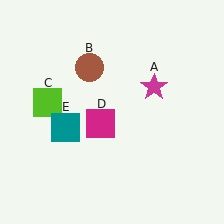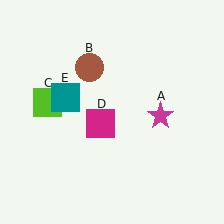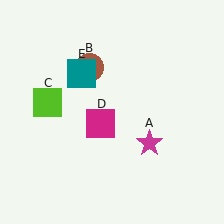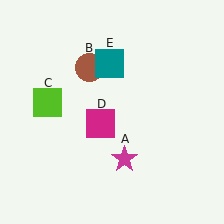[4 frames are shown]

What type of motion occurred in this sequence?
The magenta star (object A), teal square (object E) rotated clockwise around the center of the scene.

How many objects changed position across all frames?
2 objects changed position: magenta star (object A), teal square (object E).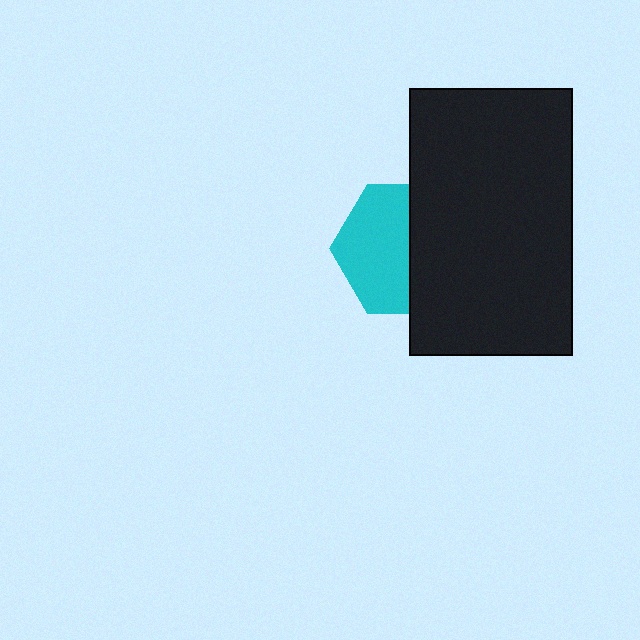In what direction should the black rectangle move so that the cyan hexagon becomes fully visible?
The black rectangle should move right. That is the shortest direction to clear the overlap and leave the cyan hexagon fully visible.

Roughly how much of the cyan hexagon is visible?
About half of it is visible (roughly 54%).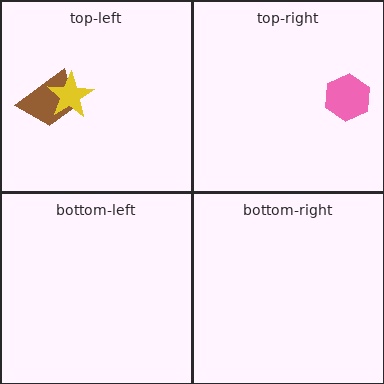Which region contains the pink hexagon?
The top-right region.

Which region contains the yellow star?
The top-left region.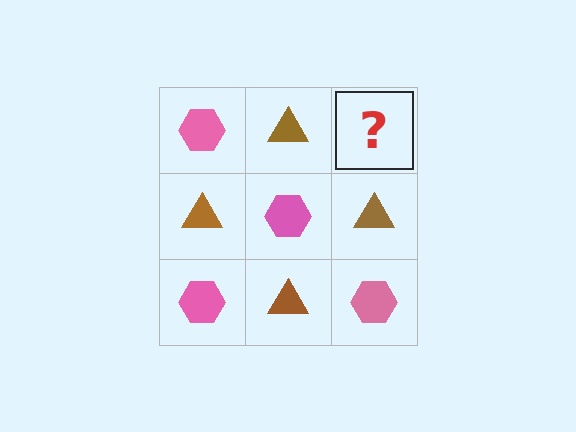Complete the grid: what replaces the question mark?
The question mark should be replaced with a pink hexagon.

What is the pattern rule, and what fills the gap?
The rule is that it alternates pink hexagon and brown triangle in a checkerboard pattern. The gap should be filled with a pink hexagon.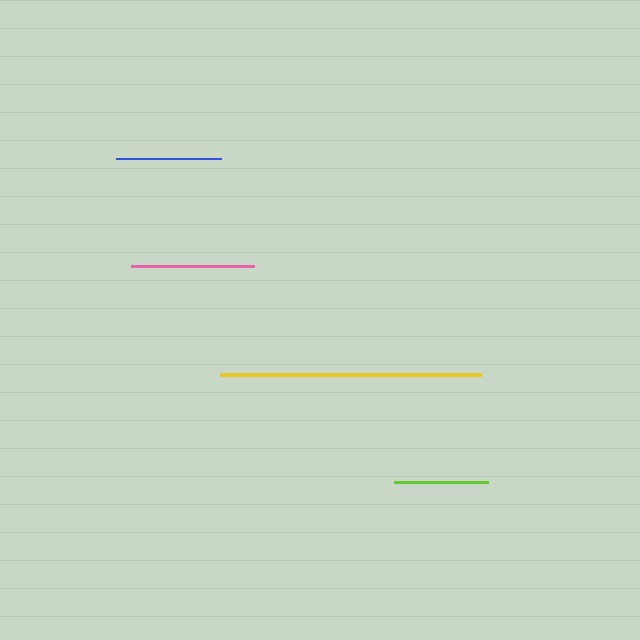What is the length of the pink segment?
The pink segment is approximately 123 pixels long.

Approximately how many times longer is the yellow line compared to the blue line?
The yellow line is approximately 2.5 times the length of the blue line.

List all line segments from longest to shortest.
From longest to shortest: yellow, pink, blue, lime.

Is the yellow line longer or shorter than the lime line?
The yellow line is longer than the lime line.